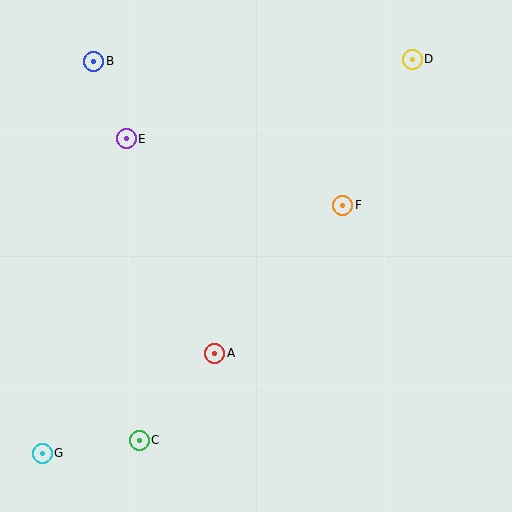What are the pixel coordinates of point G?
Point G is at (42, 453).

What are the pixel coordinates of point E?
Point E is at (126, 139).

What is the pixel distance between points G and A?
The distance between G and A is 199 pixels.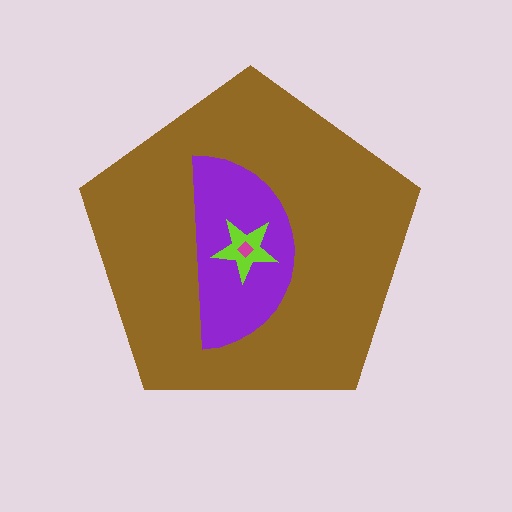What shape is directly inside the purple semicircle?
The lime star.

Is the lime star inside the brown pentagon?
Yes.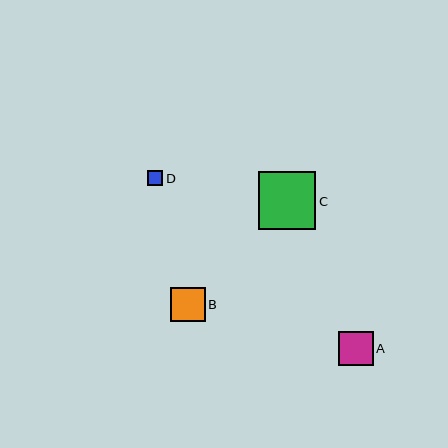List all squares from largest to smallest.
From largest to smallest: C, B, A, D.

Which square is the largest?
Square C is the largest with a size of approximately 58 pixels.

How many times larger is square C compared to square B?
Square C is approximately 1.7 times the size of square B.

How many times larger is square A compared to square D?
Square A is approximately 2.2 times the size of square D.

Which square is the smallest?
Square D is the smallest with a size of approximately 15 pixels.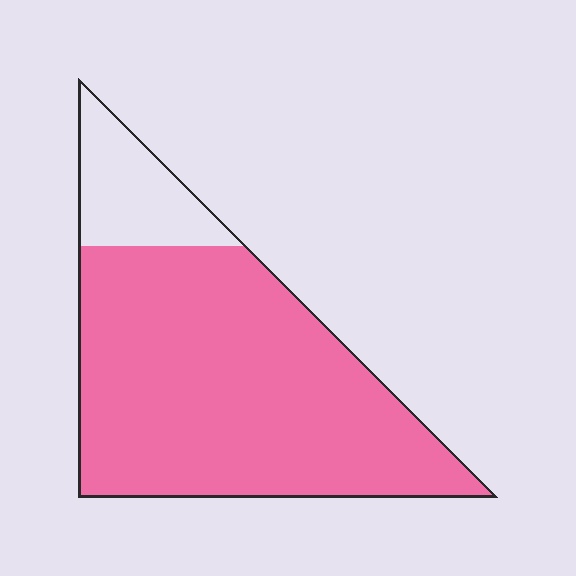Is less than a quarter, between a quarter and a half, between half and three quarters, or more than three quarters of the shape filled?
More than three quarters.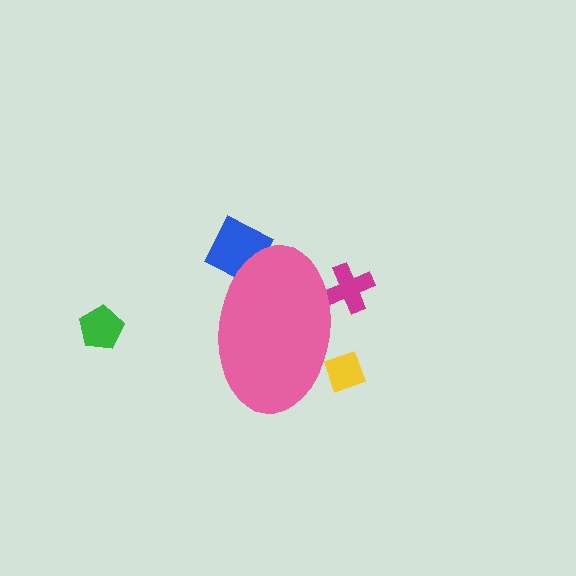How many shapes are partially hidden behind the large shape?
3 shapes are partially hidden.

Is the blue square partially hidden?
Yes, the blue square is partially hidden behind the pink ellipse.